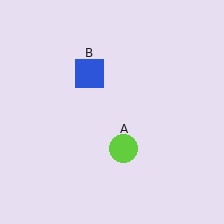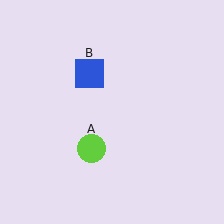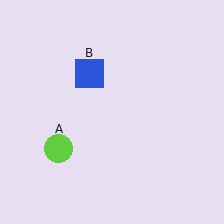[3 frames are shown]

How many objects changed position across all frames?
1 object changed position: lime circle (object A).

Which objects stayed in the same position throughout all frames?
Blue square (object B) remained stationary.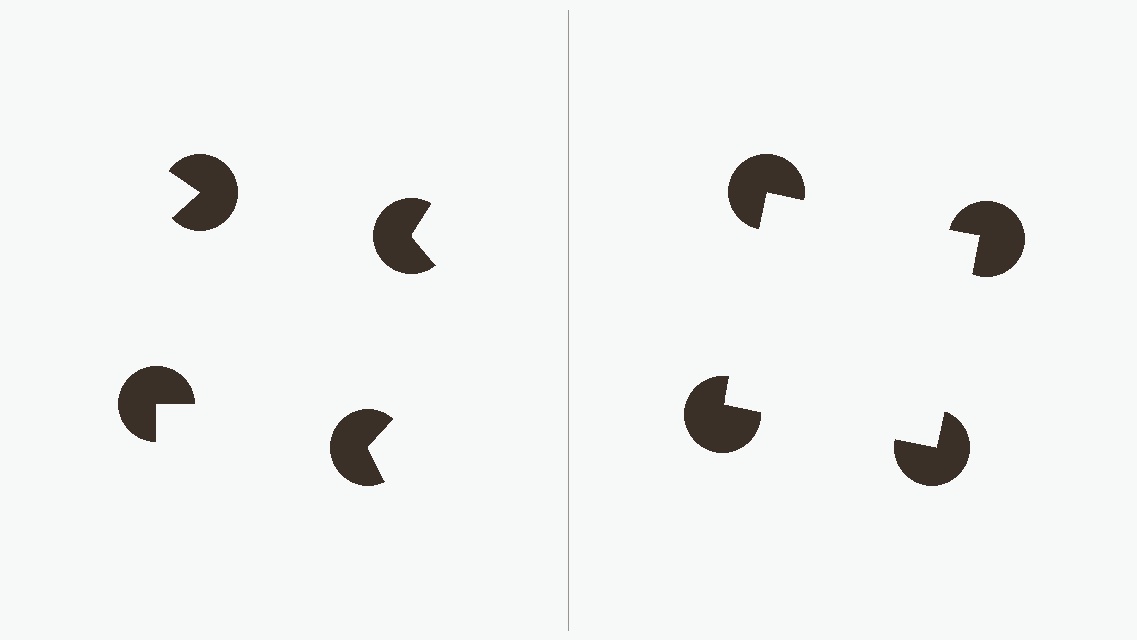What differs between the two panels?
The pac-man discs are positioned identically on both sides; only the wedge orientations differ. On the right they align to a square; on the left they are misaligned.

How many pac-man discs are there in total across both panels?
8 — 4 on each side.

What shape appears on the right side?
An illusory square.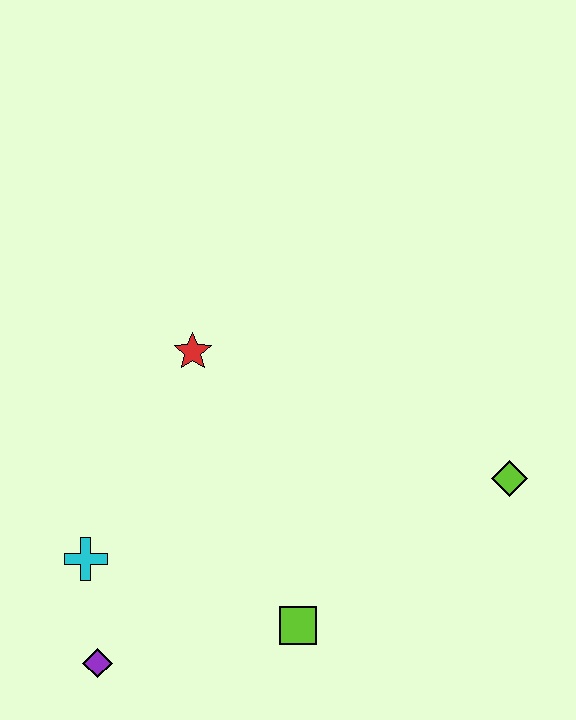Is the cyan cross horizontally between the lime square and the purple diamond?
No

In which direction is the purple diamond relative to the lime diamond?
The purple diamond is to the left of the lime diamond.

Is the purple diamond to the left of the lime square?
Yes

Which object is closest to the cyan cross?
The purple diamond is closest to the cyan cross.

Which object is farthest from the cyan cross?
The lime diamond is farthest from the cyan cross.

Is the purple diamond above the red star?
No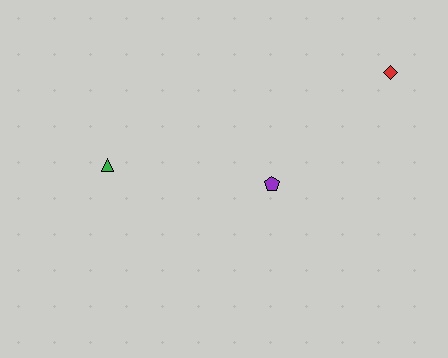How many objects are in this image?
There are 3 objects.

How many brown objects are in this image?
There are no brown objects.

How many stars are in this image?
There are no stars.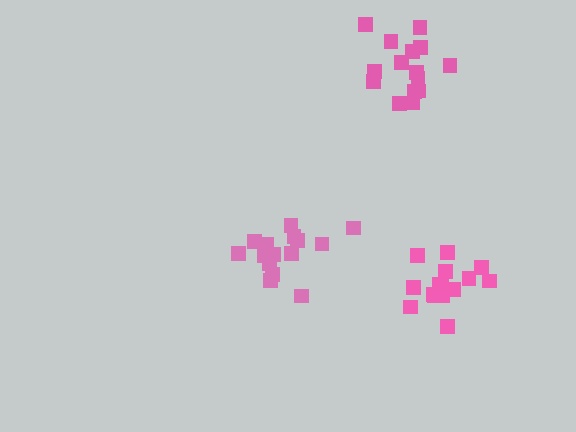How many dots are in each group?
Group 1: 15 dots, Group 2: 16 dots, Group 3: 15 dots (46 total).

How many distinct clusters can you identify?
There are 3 distinct clusters.